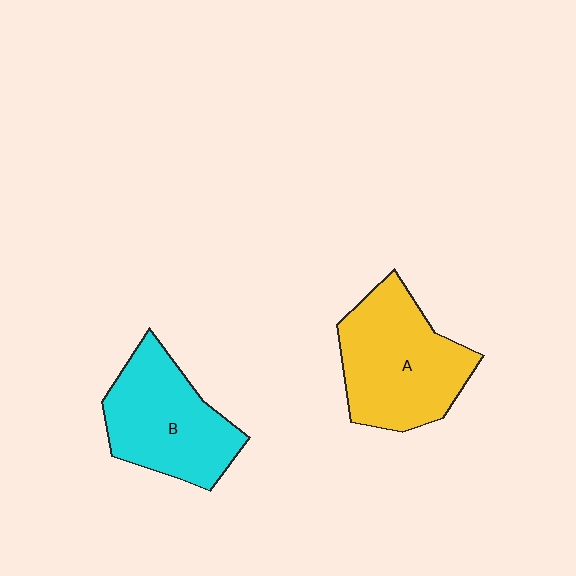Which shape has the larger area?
Shape A (yellow).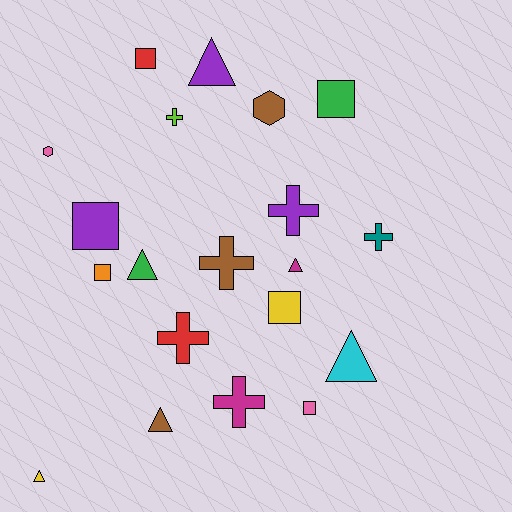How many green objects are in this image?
There are 2 green objects.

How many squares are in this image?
There are 6 squares.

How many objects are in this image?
There are 20 objects.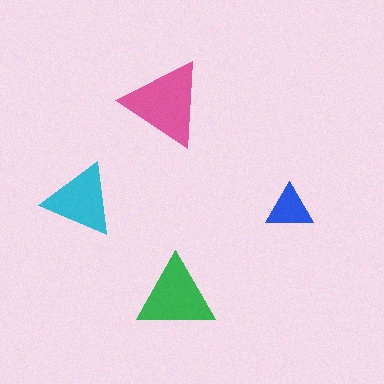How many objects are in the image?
There are 4 objects in the image.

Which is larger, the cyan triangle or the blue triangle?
The cyan one.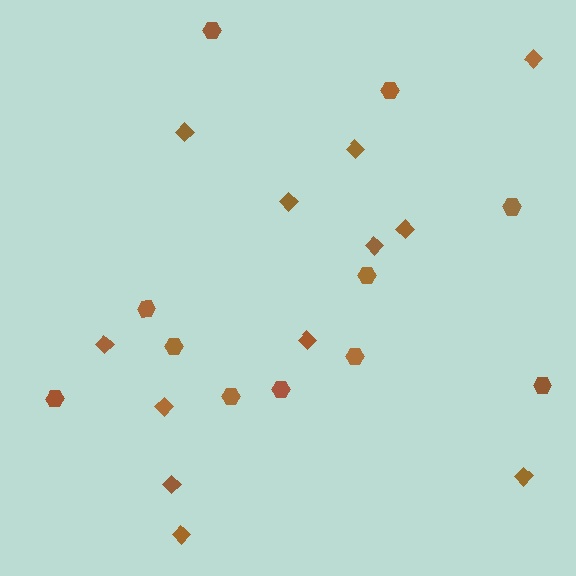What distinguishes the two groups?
There are 2 groups: one group of diamonds (12) and one group of hexagons (11).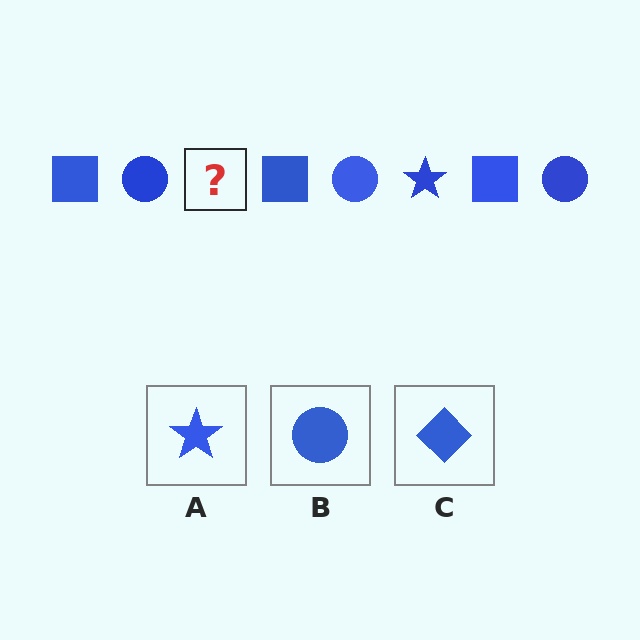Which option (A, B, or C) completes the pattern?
A.